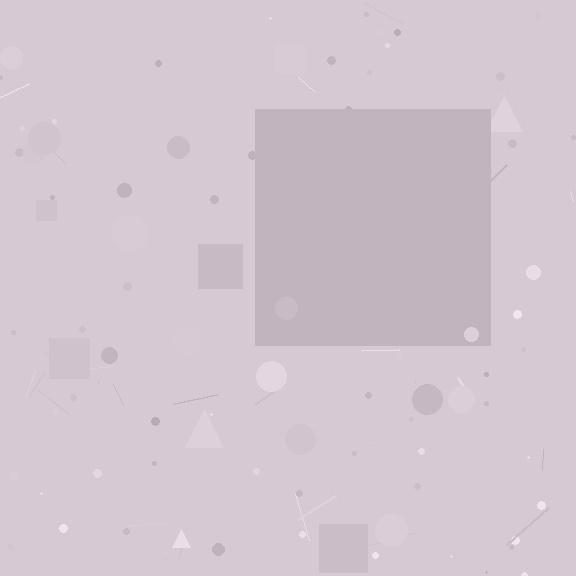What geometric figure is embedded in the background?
A square is embedded in the background.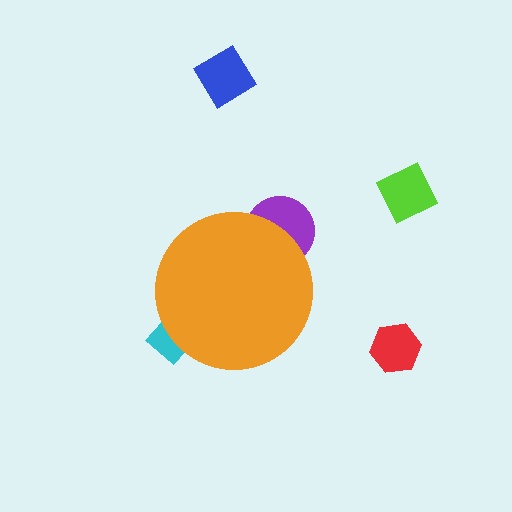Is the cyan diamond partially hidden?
Yes, the cyan diamond is partially hidden behind the orange circle.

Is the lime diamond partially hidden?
No, the lime diamond is fully visible.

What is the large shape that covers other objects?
An orange circle.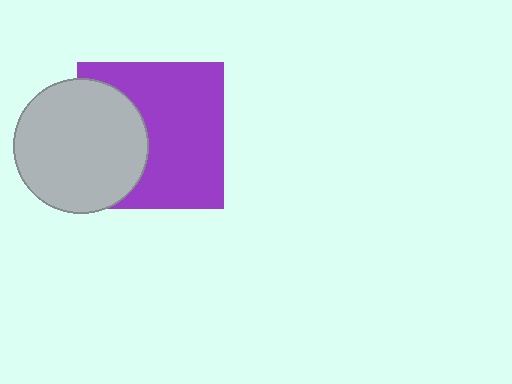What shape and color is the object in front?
The object in front is a light gray circle.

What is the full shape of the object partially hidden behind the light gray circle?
The partially hidden object is a purple square.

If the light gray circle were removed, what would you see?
You would see the complete purple square.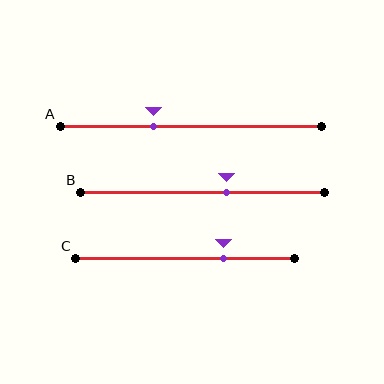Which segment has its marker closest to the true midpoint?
Segment B has its marker closest to the true midpoint.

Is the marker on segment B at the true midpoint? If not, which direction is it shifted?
No, the marker on segment B is shifted to the right by about 10% of the segment length.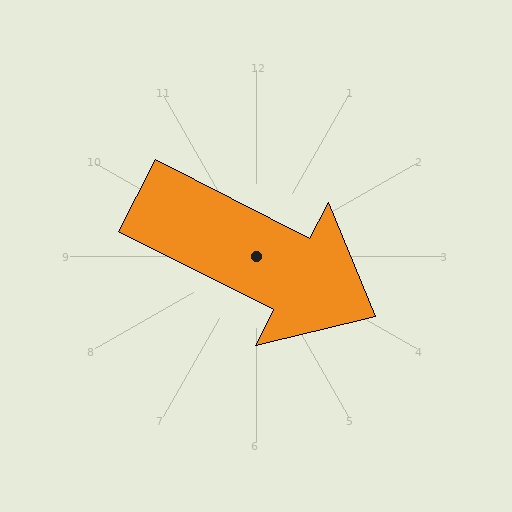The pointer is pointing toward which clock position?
Roughly 4 o'clock.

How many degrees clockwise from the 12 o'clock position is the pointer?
Approximately 117 degrees.